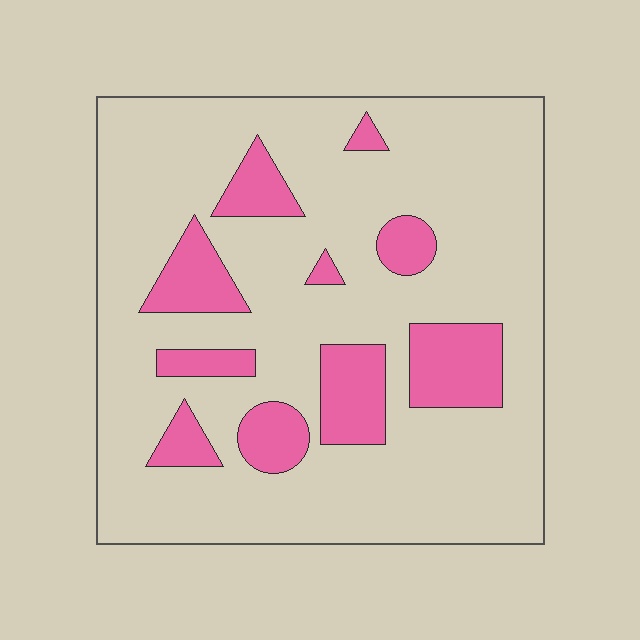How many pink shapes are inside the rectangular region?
10.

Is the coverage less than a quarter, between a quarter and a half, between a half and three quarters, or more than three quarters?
Less than a quarter.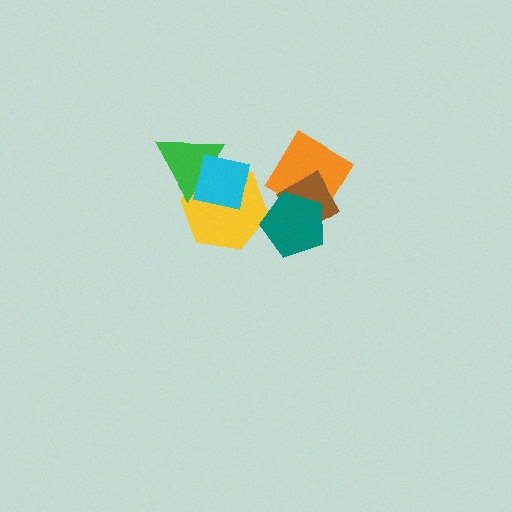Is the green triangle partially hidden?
Yes, it is partially covered by another shape.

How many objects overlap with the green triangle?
2 objects overlap with the green triangle.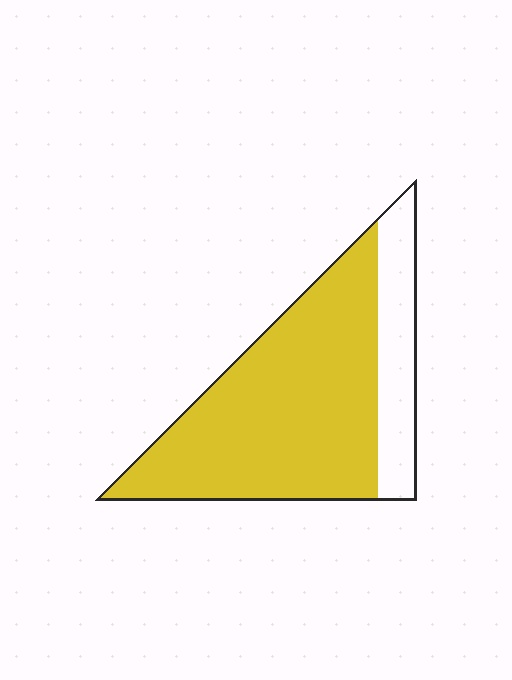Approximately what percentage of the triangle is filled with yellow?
Approximately 75%.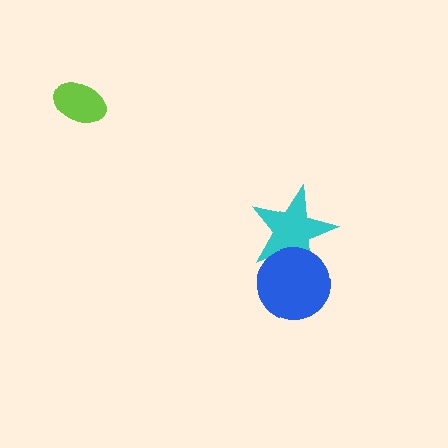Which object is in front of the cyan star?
The blue circle is in front of the cyan star.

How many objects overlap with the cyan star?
1 object overlaps with the cyan star.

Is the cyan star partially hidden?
Yes, it is partially covered by another shape.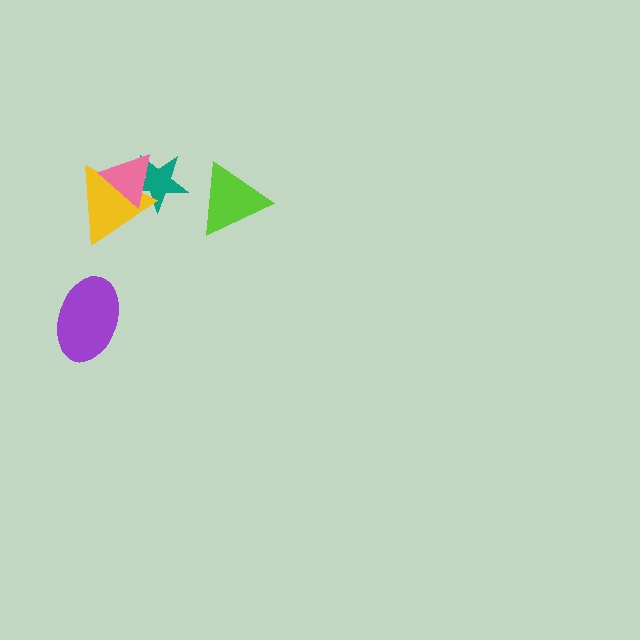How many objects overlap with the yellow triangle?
2 objects overlap with the yellow triangle.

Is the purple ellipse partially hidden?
No, no other shape covers it.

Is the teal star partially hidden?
Yes, it is partially covered by another shape.